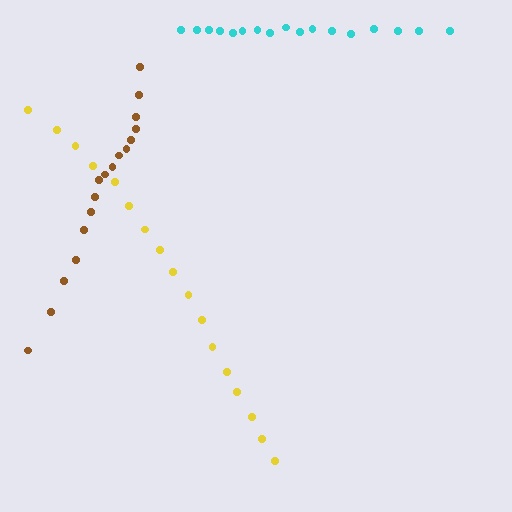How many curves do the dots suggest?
There are 3 distinct paths.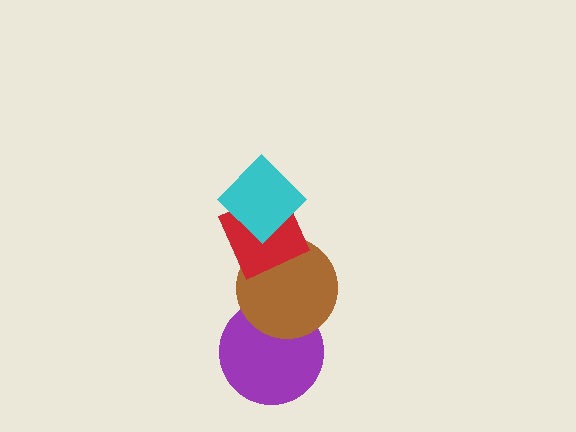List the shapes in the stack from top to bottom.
From top to bottom: the cyan diamond, the red diamond, the brown circle, the purple circle.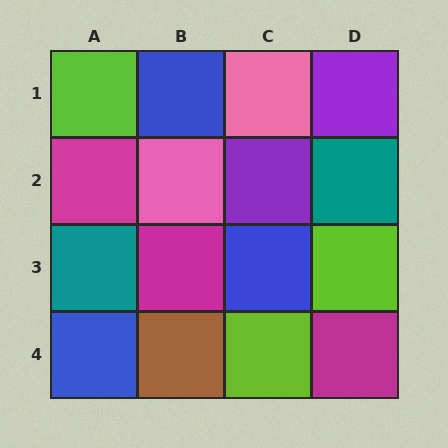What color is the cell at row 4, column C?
Lime.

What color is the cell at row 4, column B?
Brown.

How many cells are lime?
3 cells are lime.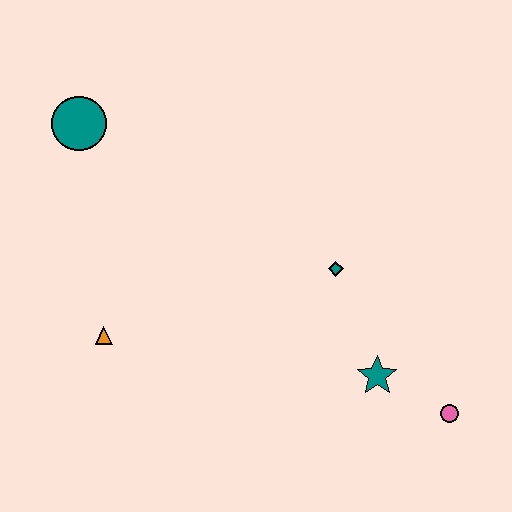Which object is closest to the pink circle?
The teal star is closest to the pink circle.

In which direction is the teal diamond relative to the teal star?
The teal diamond is above the teal star.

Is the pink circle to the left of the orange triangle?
No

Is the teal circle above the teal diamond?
Yes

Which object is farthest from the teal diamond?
The teal circle is farthest from the teal diamond.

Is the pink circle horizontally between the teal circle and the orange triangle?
No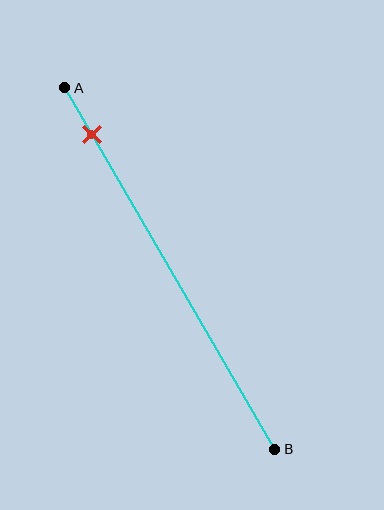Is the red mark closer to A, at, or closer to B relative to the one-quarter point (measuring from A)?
The red mark is closer to point A than the one-quarter point of segment AB.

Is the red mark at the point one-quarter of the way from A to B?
No, the mark is at about 15% from A, not at the 25% one-quarter point.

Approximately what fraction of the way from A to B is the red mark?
The red mark is approximately 15% of the way from A to B.